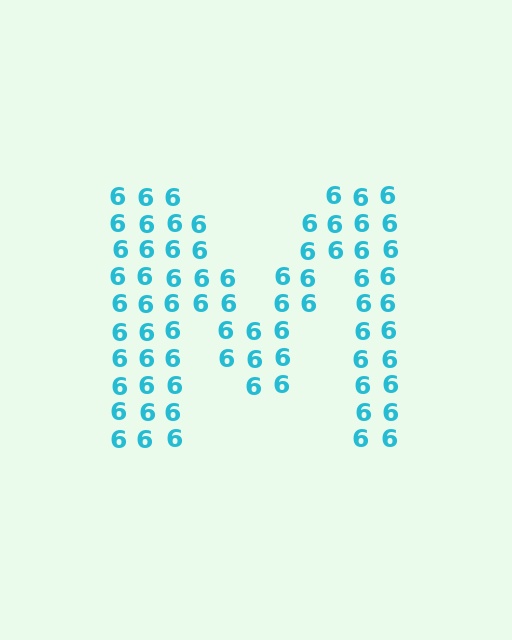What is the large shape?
The large shape is the letter M.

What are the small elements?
The small elements are digit 6's.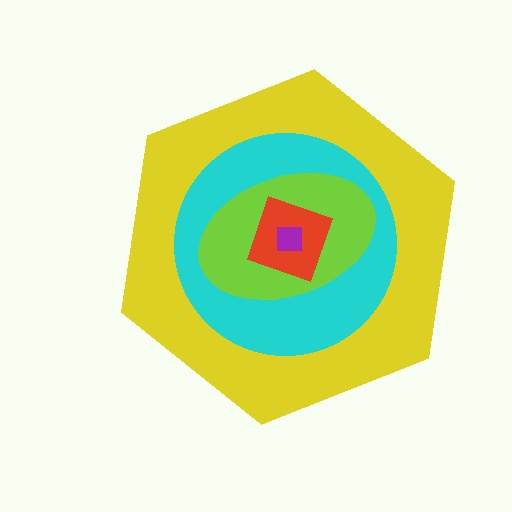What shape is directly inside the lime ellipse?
The red diamond.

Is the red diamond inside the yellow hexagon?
Yes.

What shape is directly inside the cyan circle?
The lime ellipse.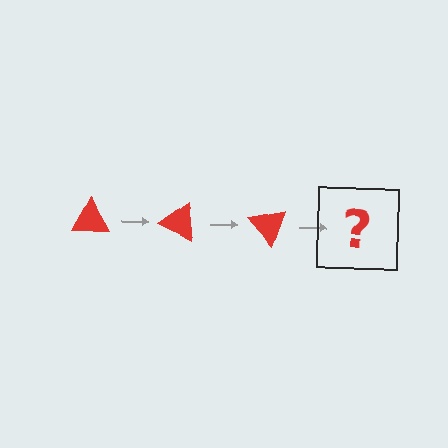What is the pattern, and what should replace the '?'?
The pattern is that the triangle rotates 25 degrees each step. The '?' should be a red triangle rotated 75 degrees.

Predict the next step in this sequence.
The next step is a red triangle rotated 75 degrees.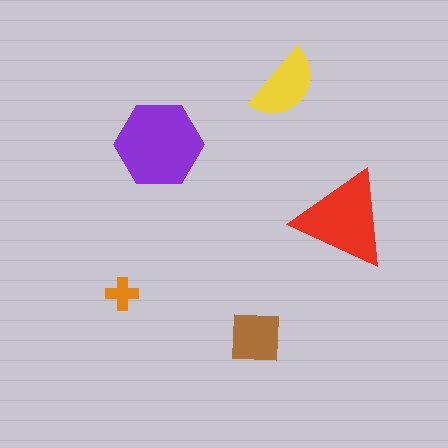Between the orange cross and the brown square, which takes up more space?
The brown square.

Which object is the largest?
The purple hexagon.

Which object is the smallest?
The orange cross.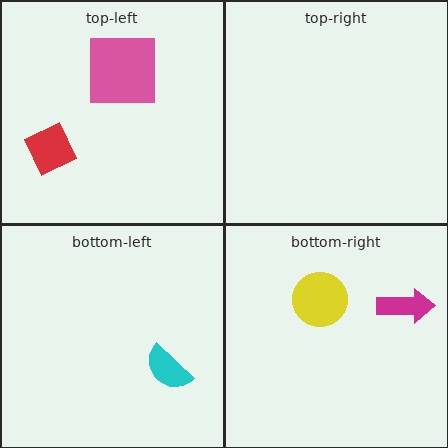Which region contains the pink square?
The top-left region.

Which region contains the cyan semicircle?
The bottom-left region.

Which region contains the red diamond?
The top-left region.